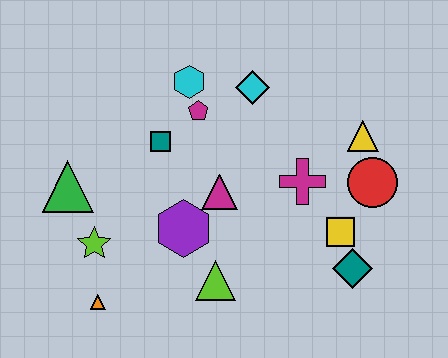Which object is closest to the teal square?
The magenta pentagon is closest to the teal square.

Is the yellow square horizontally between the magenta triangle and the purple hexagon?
No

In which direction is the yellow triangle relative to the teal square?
The yellow triangle is to the right of the teal square.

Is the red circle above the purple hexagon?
Yes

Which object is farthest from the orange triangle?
The yellow triangle is farthest from the orange triangle.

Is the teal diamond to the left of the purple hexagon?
No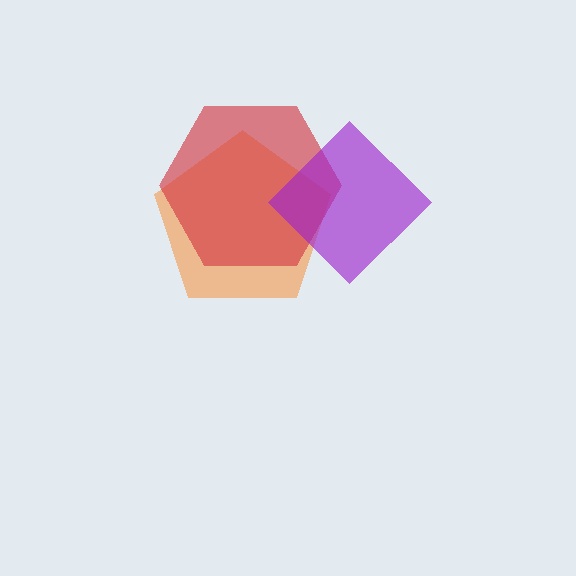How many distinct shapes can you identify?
There are 3 distinct shapes: an orange pentagon, a red hexagon, a purple diamond.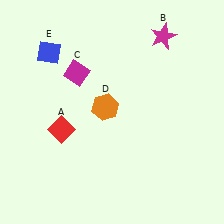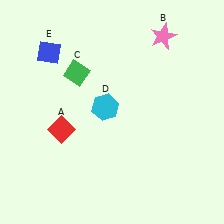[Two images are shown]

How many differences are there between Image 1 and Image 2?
There are 3 differences between the two images.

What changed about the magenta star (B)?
In Image 1, B is magenta. In Image 2, it changed to pink.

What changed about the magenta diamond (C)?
In Image 1, C is magenta. In Image 2, it changed to green.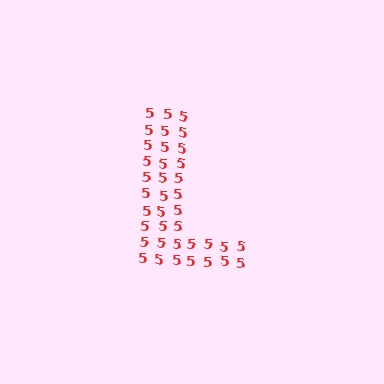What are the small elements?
The small elements are digit 5's.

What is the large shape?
The large shape is the letter L.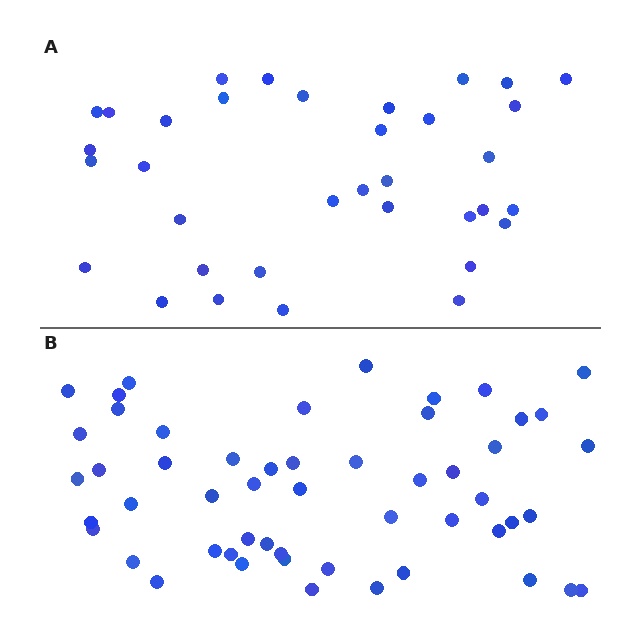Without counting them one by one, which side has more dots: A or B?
Region B (the bottom region) has more dots.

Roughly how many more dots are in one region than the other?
Region B has approximately 20 more dots than region A.